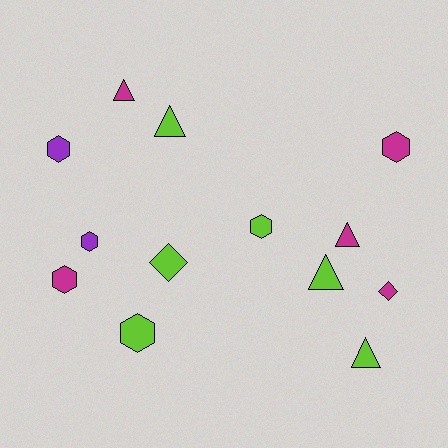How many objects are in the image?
There are 13 objects.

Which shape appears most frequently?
Hexagon, with 6 objects.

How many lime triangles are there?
There are 3 lime triangles.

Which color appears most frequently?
Lime, with 6 objects.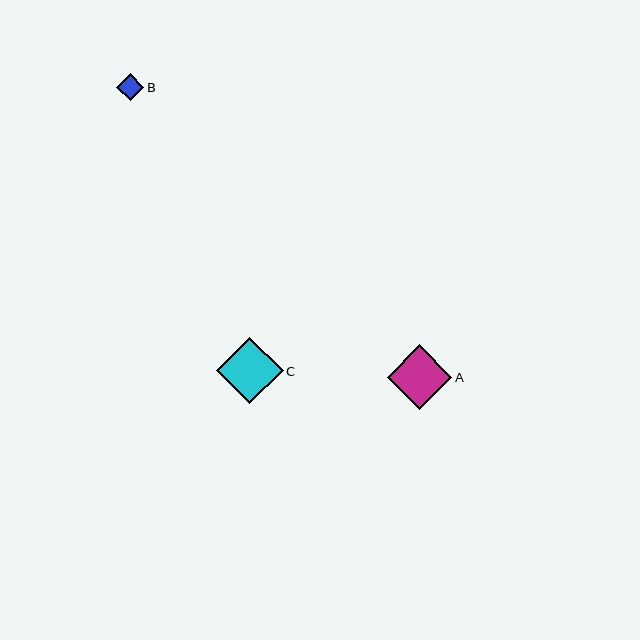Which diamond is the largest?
Diamond C is the largest with a size of approximately 66 pixels.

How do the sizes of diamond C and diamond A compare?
Diamond C and diamond A are approximately the same size.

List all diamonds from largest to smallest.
From largest to smallest: C, A, B.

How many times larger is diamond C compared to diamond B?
Diamond C is approximately 2.4 times the size of diamond B.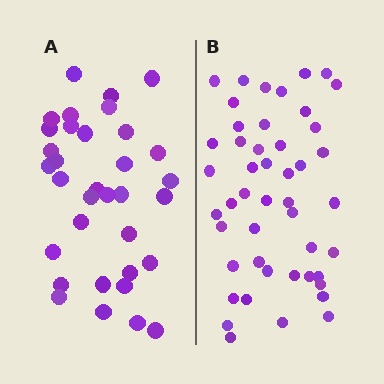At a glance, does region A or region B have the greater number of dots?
Region B (the right region) has more dots.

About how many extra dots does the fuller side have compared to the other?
Region B has approximately 15 more dots than region A.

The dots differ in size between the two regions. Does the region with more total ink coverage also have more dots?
No. Region A has more total ink coverage because its dots are larger, but region B actually contains more individual dots. Total area can be misleading — the number of items is what matters here.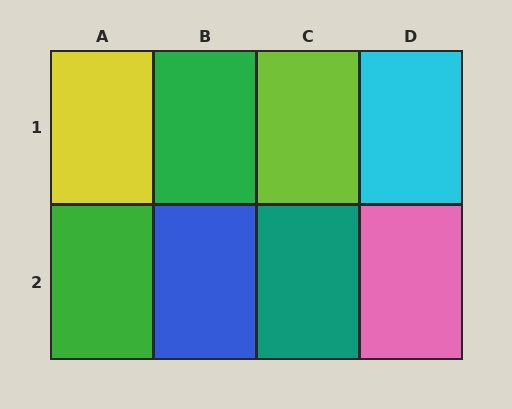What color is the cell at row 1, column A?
Yellow.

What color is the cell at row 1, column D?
Cyan.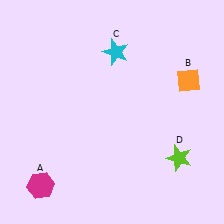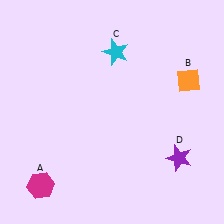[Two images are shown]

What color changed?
The star (D) changed from lime in Image 1 to purple in Image 2.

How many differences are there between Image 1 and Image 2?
There is 1 difference between the two images.